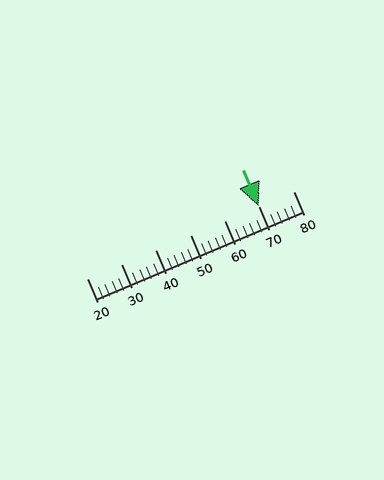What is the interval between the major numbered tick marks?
The major tick marks are spaced 10 units apart.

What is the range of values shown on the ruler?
The ruler shows values from 20 to 80.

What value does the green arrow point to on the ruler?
The green arrow points to approximately 70.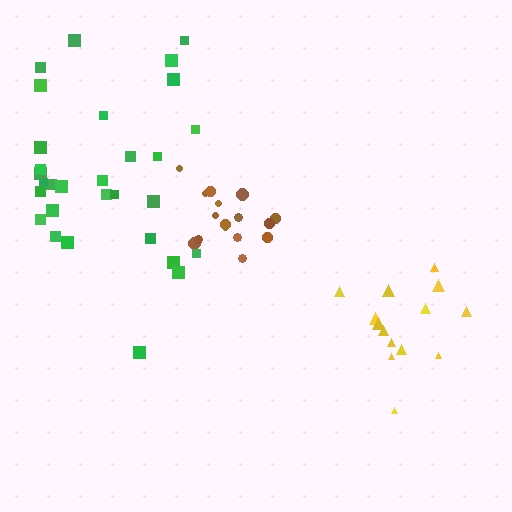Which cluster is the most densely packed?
Brown.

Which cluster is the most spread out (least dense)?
Green.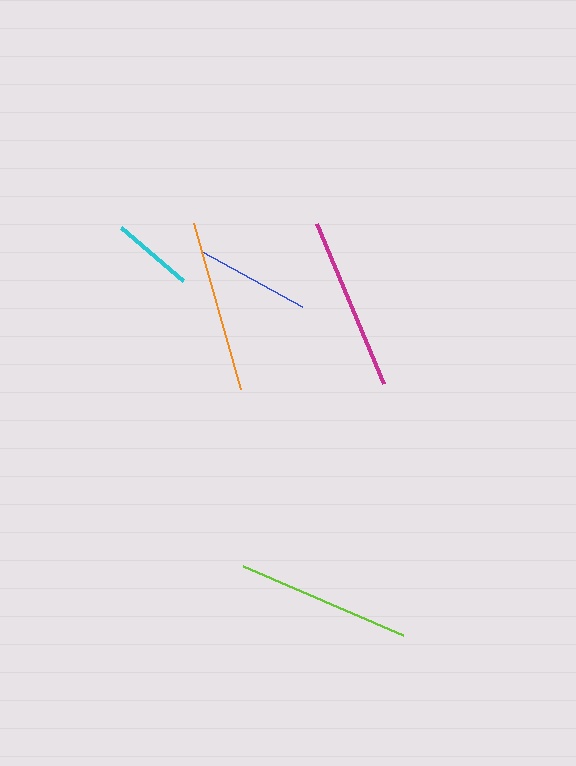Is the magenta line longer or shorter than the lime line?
The lime line is longer than the magenta line.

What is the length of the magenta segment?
The magenta segment is approximately 173 pixels long.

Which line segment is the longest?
The lime line is the longest at approximately 174 pixels.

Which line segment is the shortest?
The cyan line is the shortest at approximately 81 pixels.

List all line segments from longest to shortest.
From longest to shortest: lime, magenta, orange, blue, cyan.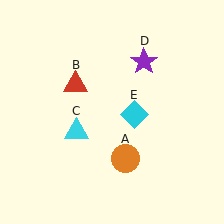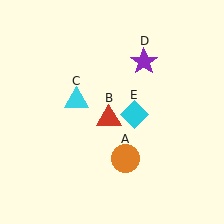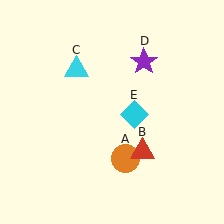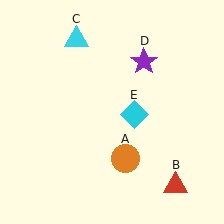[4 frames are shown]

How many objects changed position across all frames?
2 objects changed position: red triangle (object B), cyan triangle (object C).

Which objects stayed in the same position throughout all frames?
Orange circle (object A) and purple star (object D) and cyan diamond (object E) remained stationary.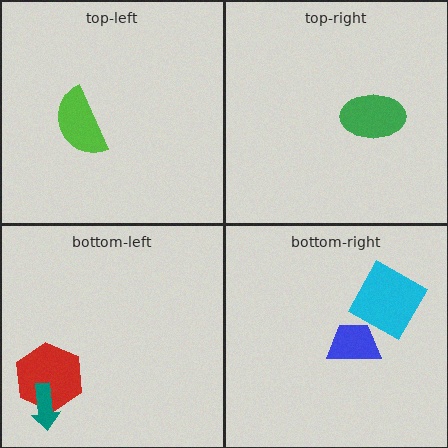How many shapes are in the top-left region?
1.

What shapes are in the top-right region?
The green ellipse.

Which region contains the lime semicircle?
The top-left region.